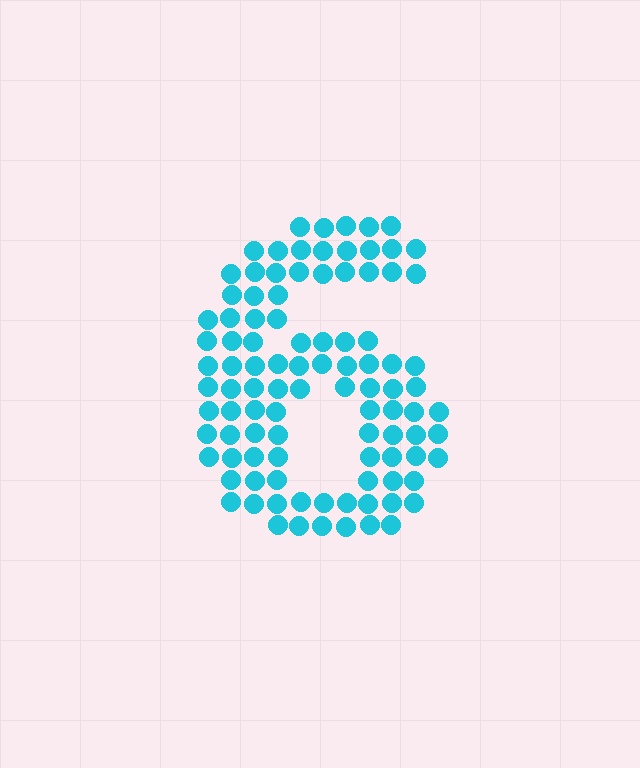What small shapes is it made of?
It is made of small circles.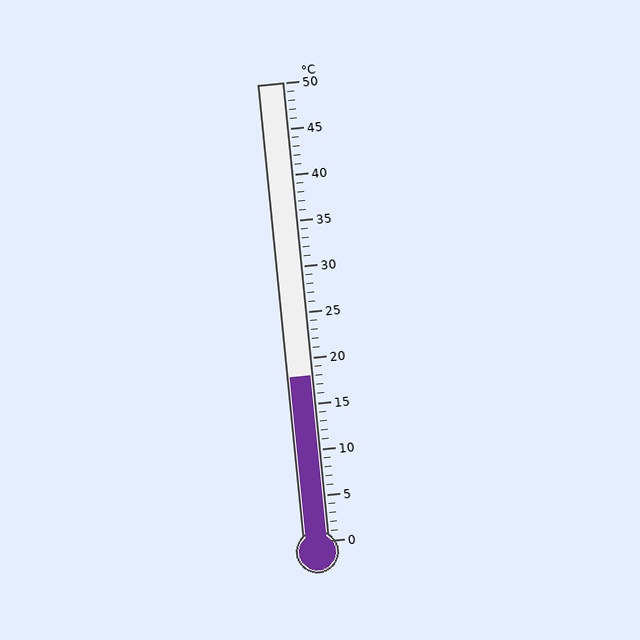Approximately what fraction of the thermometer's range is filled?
The thermometer is filled to approximately 35% of its range.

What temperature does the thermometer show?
The thermometer shows approximately 18°C.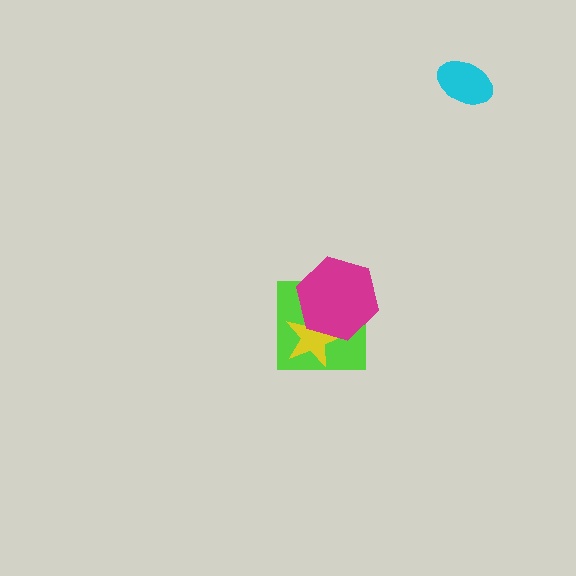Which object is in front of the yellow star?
The magenta hexagon is in front of the yellow star.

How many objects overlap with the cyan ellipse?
0 objects overlap with the cyan ellipse.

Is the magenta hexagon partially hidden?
No, no other shape covers it.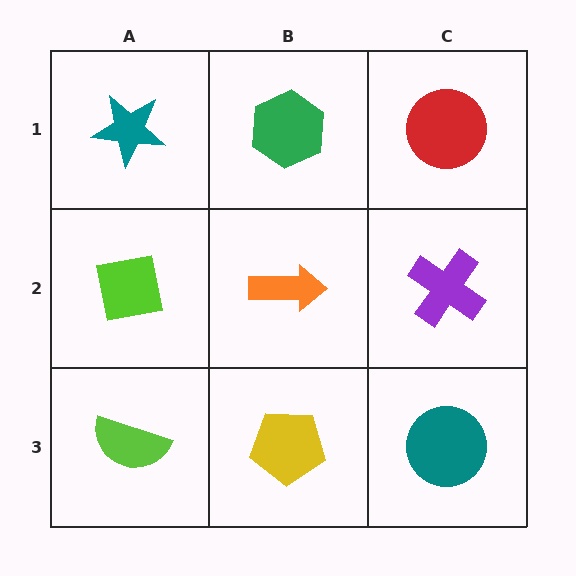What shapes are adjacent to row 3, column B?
An orange arrow (row 2, column B), a lime semicircle (row 3, column A), a teal circle (row 3, column C).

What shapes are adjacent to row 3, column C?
A purple cross (row 2, column C), a yellow pentagon (row 3, column B).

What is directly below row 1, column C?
A purple cross.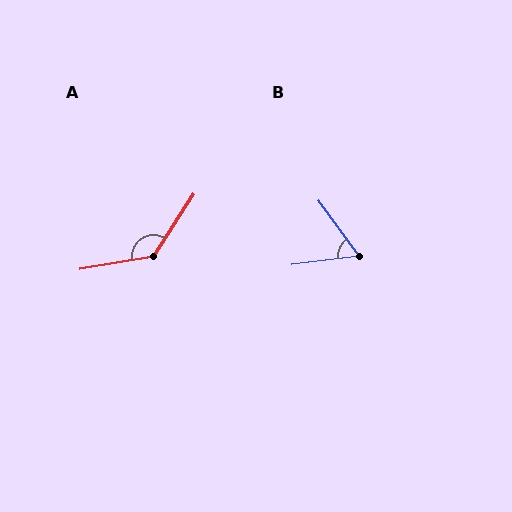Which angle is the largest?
A, at approximately 133 degrees.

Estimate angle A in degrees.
Approximately 133 degrees.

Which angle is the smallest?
B, at approximately 62 degrees.